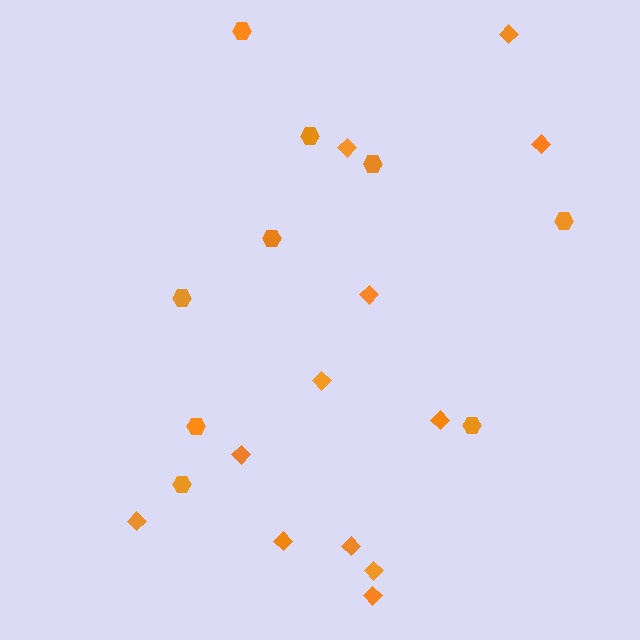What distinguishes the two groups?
There are 2 groups: one group of hexagons (9) and one group of diamonds (12).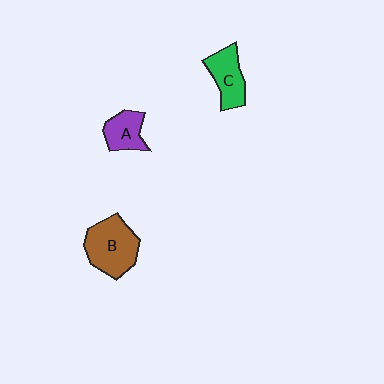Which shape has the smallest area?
Shape A (purple).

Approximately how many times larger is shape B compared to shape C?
Approximately 1.5 times.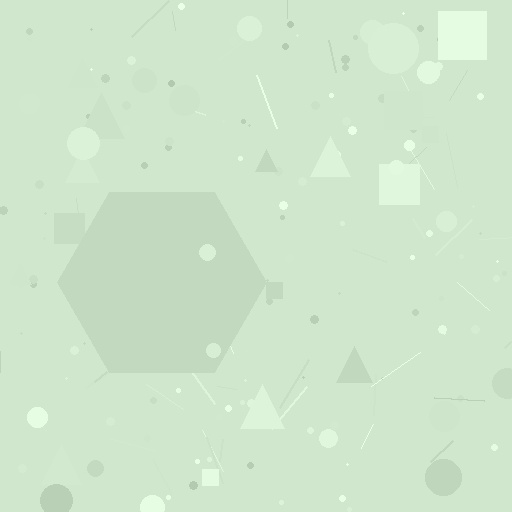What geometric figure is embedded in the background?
A hexagon is embedded in the background.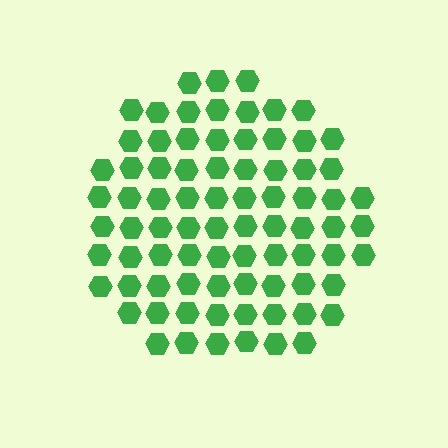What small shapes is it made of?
It is made of small hexagons.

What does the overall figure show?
The overall figure shows a circle.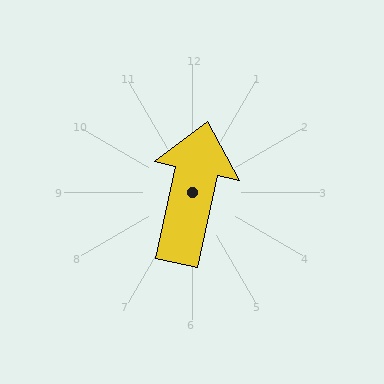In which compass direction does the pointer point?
North.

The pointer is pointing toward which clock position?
Roughly 12 o'clock.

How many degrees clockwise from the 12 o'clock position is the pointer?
Approximately 12 degrees.